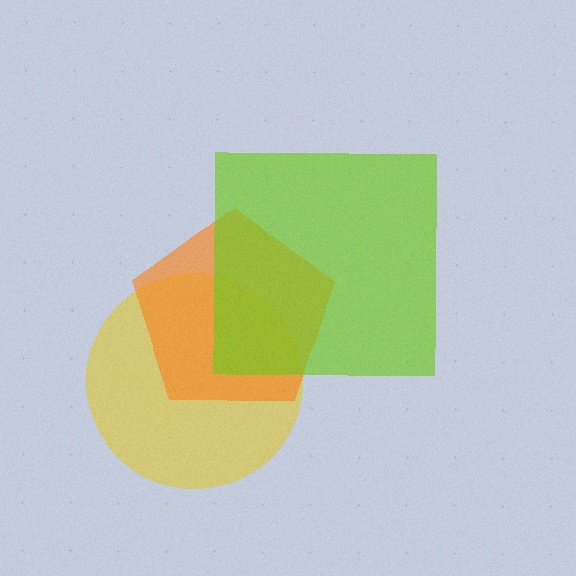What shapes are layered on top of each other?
The layered shapes are: a yellow circle, an orange pentagon, a lime square.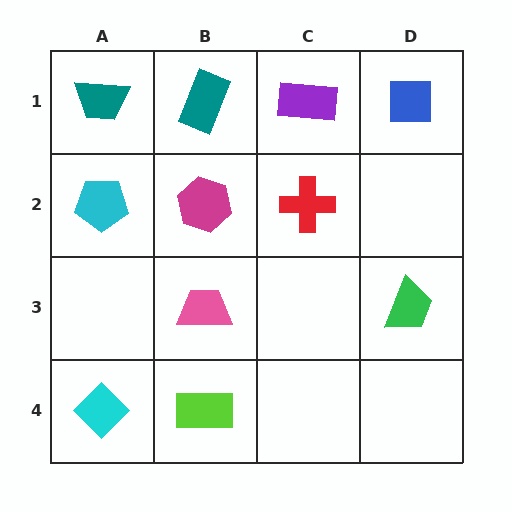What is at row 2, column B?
A magenta hexagon.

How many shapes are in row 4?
2 shapes.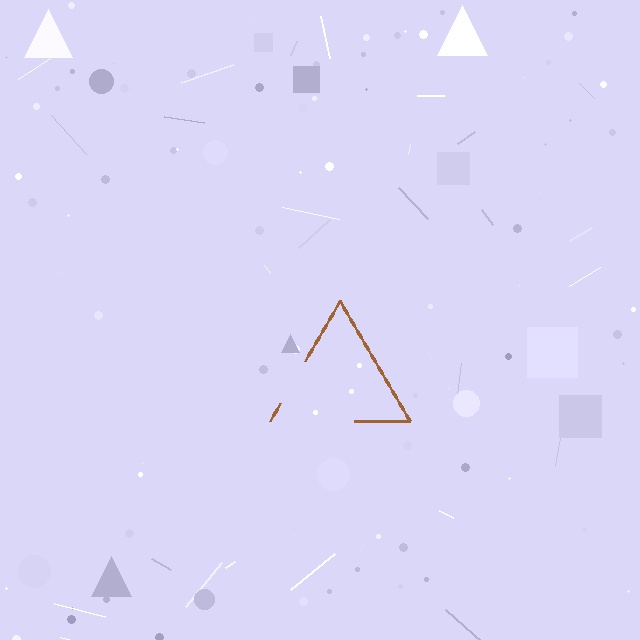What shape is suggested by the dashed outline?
The dashed outline suggests a triangle.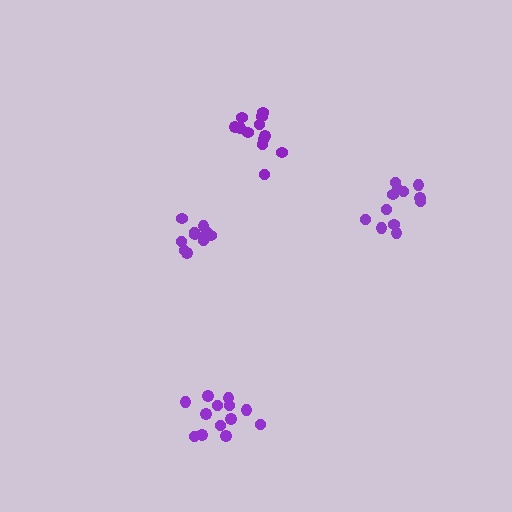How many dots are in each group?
Group 1: 11 dots, Group 2: 13 dots, Group 3: 12 dots, Group 4: 12 dots (48 total).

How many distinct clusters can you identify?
There are 4 distinct clusters.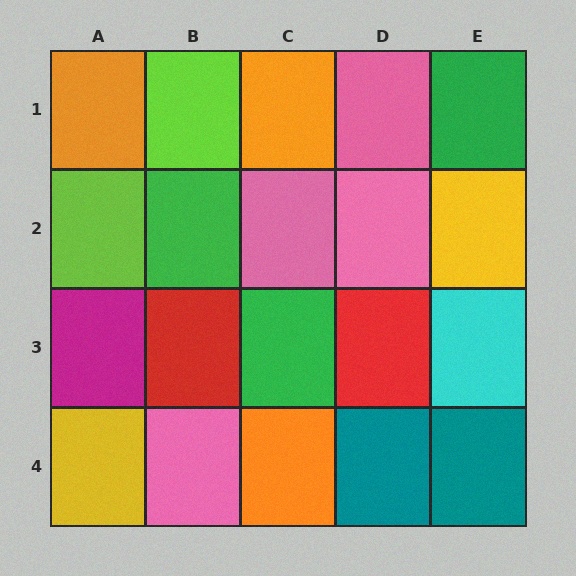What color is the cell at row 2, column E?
Yellow.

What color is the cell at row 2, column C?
Pink.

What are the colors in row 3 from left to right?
Magenta, red, green, red, cyan.